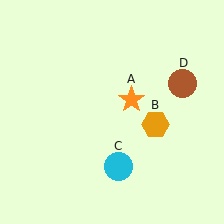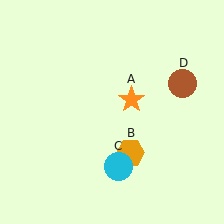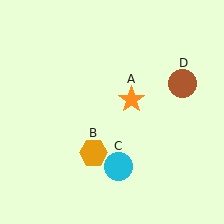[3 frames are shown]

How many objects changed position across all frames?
1 object changed position: orange hexagon (object B).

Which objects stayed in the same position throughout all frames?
Orange star (object A) and cyan circle (object C) and brown circle (object D) remained stationary.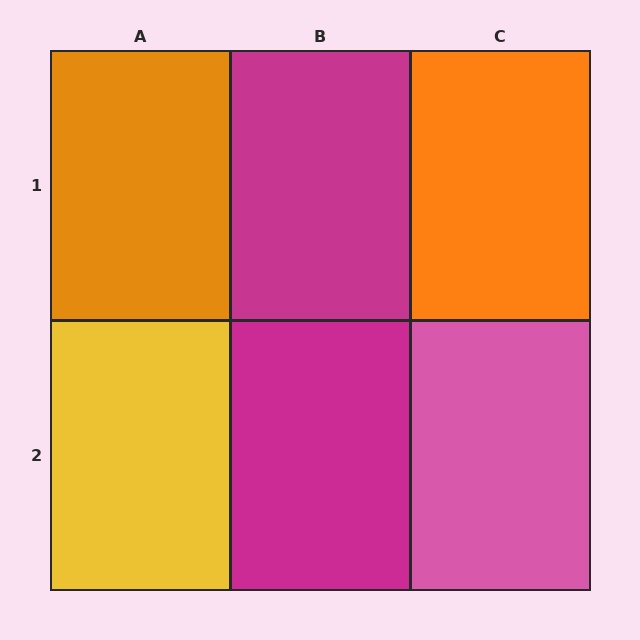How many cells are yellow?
1 cell is yellow.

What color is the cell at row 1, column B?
Magenta.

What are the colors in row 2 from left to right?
Yellow, magenta, pink.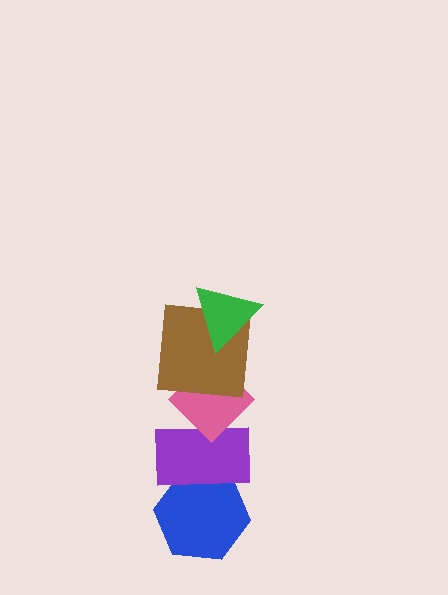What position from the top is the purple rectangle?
The purple rectangle is 4th from the top.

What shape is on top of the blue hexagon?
The purple rectangle is on top of the blue hexagon.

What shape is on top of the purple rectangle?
The pink diamond is on top of the purple rectangle.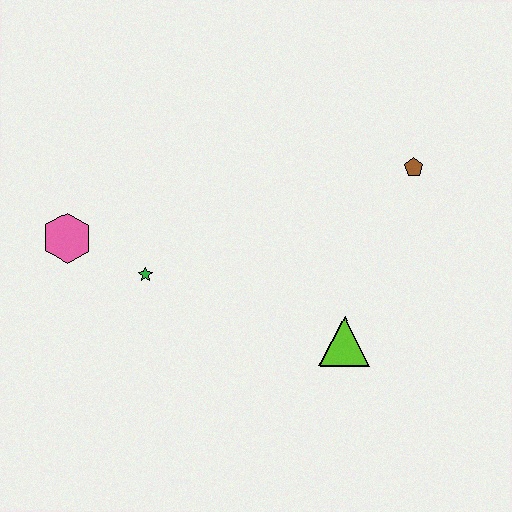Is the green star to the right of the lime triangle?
No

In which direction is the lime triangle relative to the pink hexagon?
The lime triangle is to the right of the pink hexagon.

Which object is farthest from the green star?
The brown pentagon is farthest from the green star.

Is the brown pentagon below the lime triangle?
No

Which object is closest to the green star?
The pink hexagon is closest to the green star.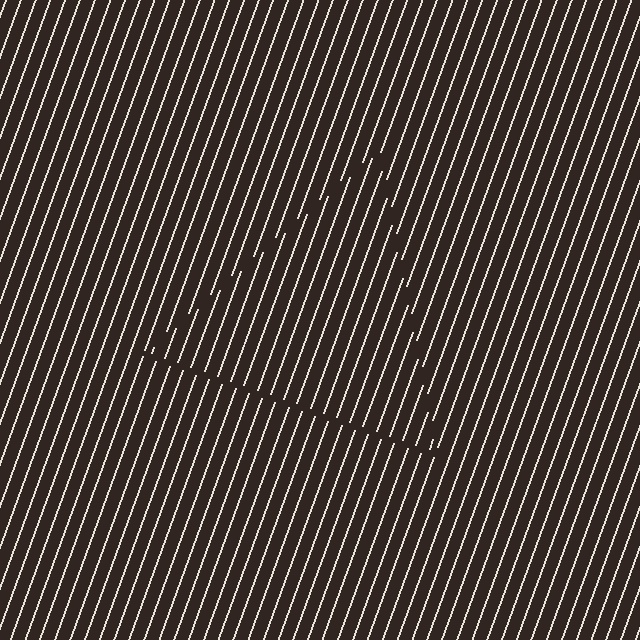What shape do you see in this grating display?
An illusory triangle. The interior of the shape contains the same grating, shifted by half a period — the contour is defined by the phase discontinuity where line-ends from the inner and outer gratings abut.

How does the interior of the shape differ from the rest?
The interior of the shape contains the same grating, shifted by half a period — the contour is defined by the phase discontinuity where line-ends from the inner and outer gratings abut.